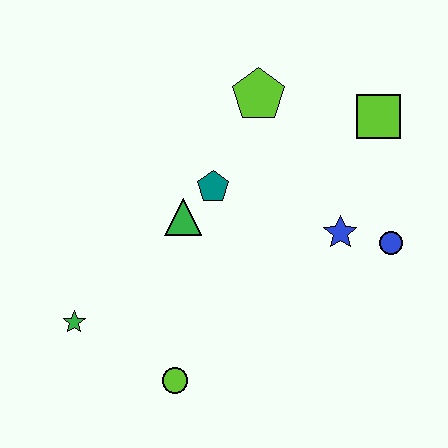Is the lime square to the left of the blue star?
No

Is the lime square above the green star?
Yes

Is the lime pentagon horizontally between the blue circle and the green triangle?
Yes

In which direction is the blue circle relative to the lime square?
The blue circle is below the lime square.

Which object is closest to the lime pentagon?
The teal pentagon is closest to the lime pentagon.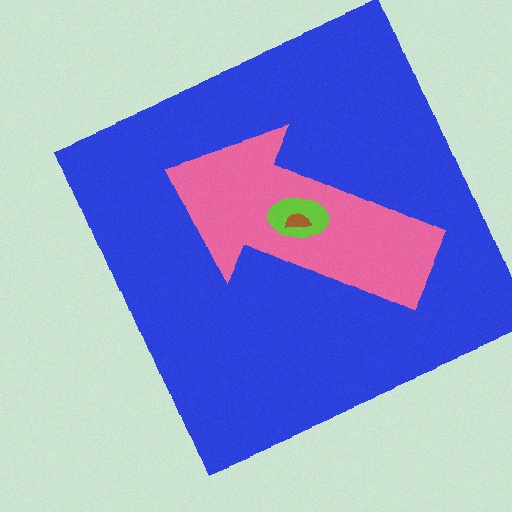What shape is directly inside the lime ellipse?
The brown semicircle.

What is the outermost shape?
The blue square.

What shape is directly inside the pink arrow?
The lime ellipse.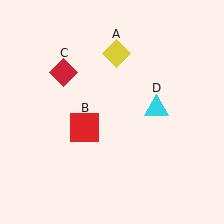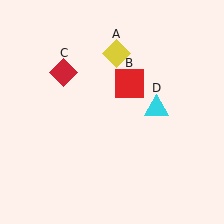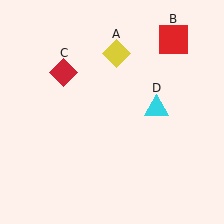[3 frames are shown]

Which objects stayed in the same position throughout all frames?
Yellow diamond (object A) and red diamond (object C) and cyan triangle (object D) remained stationary.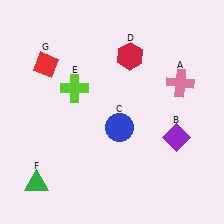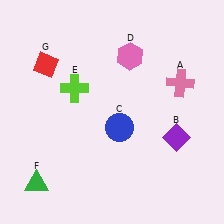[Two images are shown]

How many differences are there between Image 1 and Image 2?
There is 1 difference between the two images.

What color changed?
The hexagon (D) changed from red in Image 1 to pink in Image 2.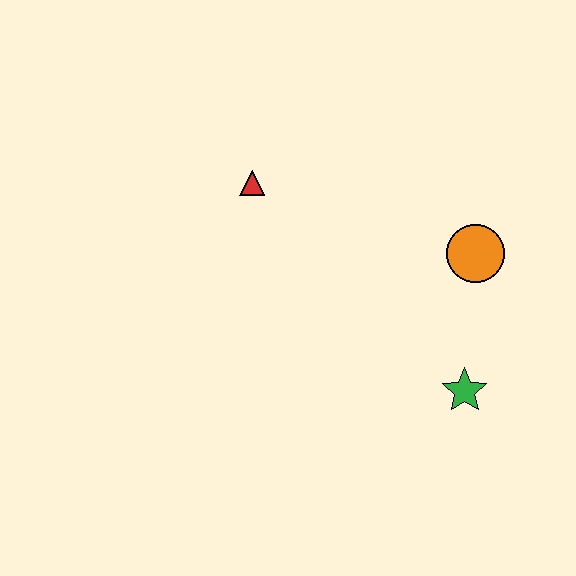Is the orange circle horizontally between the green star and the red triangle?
No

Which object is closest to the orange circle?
The green star is closest to the orange circle.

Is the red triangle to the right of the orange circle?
No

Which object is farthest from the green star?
The red triangle is farthest from the green star.